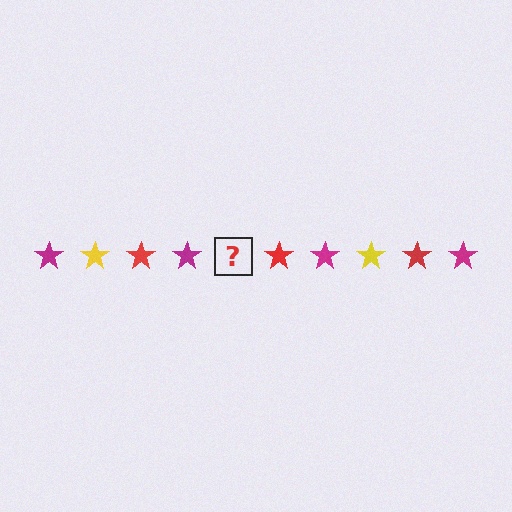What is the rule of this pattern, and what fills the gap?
The rule is that the pattern cycles through magenta, yellow, red stars. The gap should be filled with a yellow star.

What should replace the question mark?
The question mark should be replaced with a yellow star.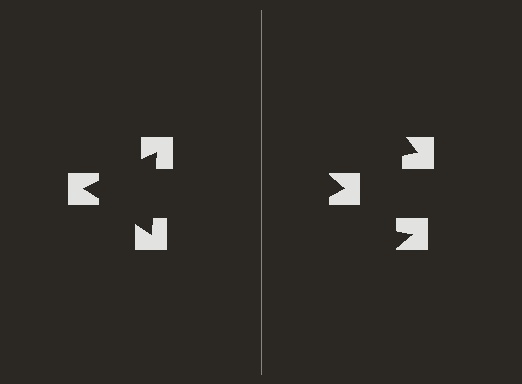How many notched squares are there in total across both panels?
6 — 3 on each side.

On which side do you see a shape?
An illusory triangle appears on the left side. On the right side the wedge cuts are rotated, so no coherent shape forms.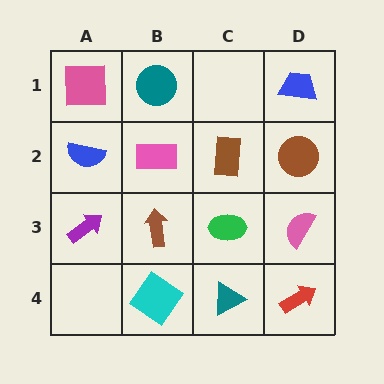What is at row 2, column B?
A pink rectangle.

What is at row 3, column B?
A brown arrow.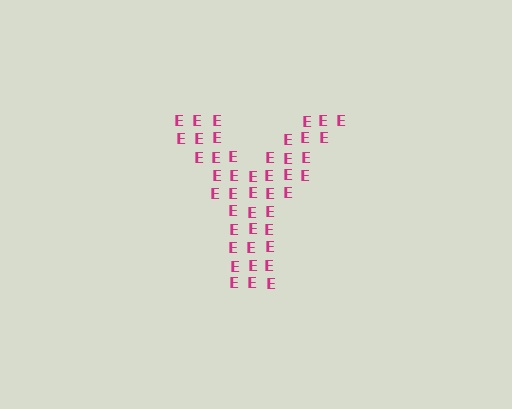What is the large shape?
The large shape is the letter Y.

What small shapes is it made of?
It is made of small letter E's.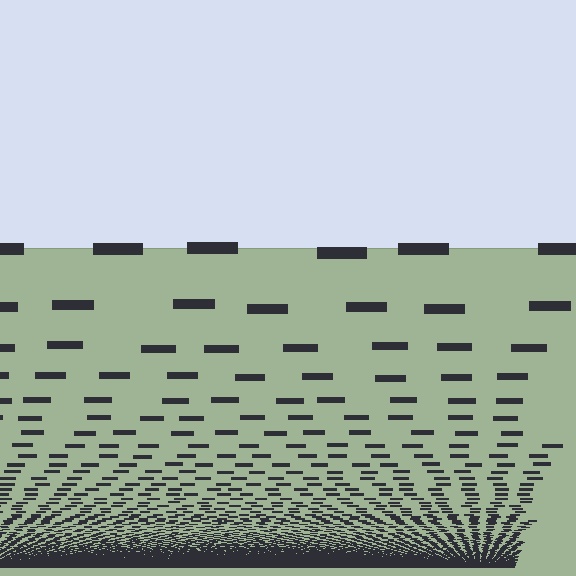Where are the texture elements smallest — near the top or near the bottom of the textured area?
Near the bottom.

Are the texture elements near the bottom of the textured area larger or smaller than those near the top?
Smaller. The gradient is inverted — elements near the bottom are smaller and denser.